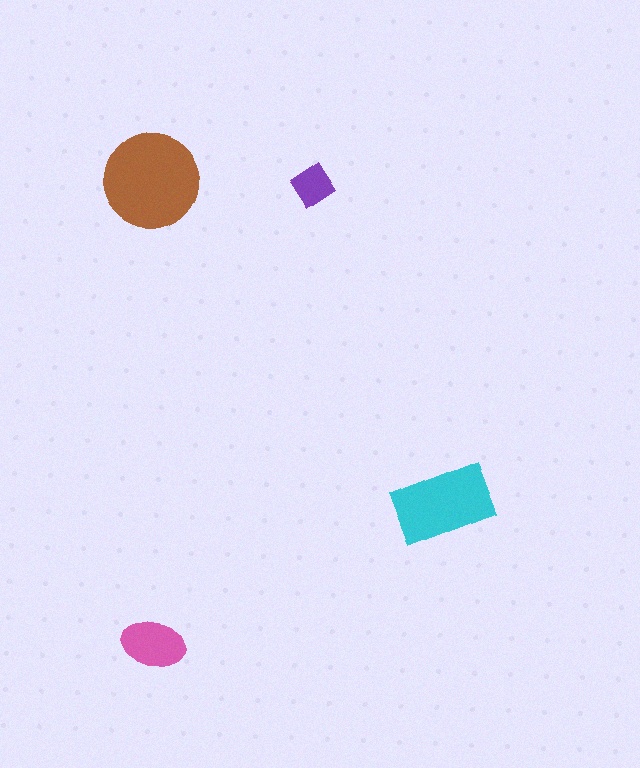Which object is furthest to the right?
The cyan rectangle is rightmost.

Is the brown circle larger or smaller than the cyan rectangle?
Larger.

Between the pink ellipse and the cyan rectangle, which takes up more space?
The cyan rectangle.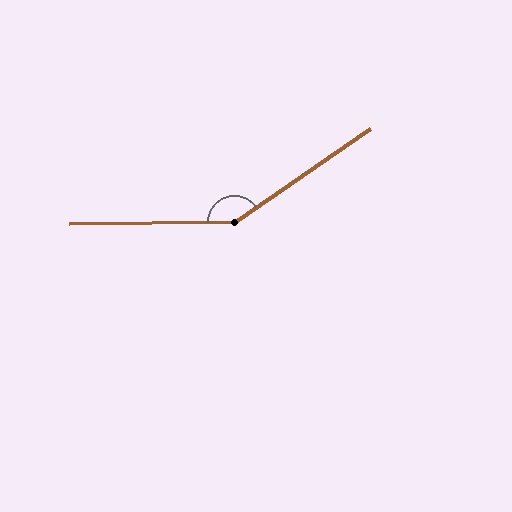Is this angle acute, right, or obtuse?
It is obtuse.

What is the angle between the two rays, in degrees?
Approximately 146 degrees.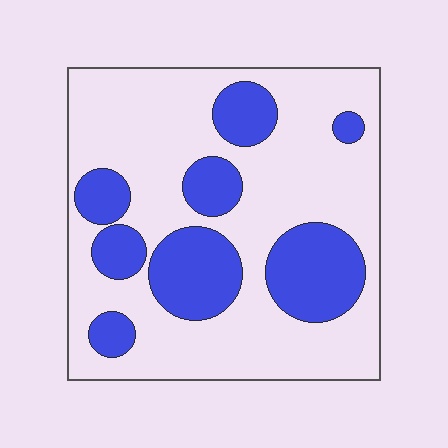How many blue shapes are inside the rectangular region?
8.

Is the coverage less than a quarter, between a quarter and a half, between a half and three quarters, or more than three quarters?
Between a quarter and a half.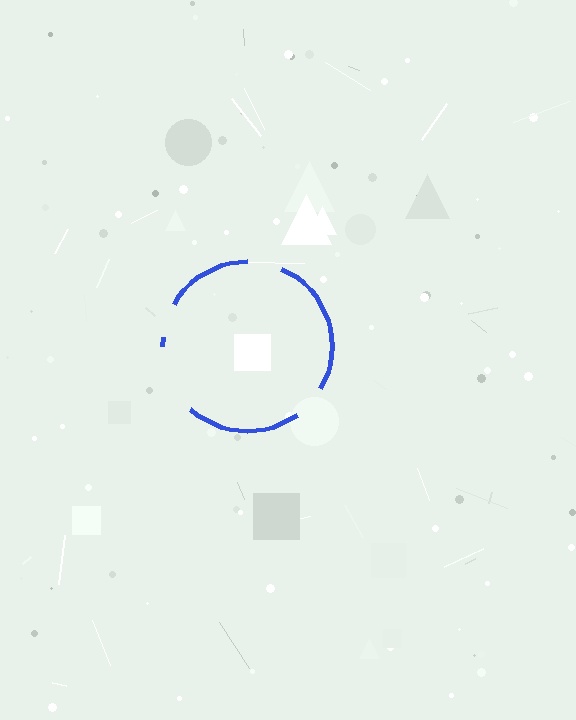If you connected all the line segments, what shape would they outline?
They would outline a circle.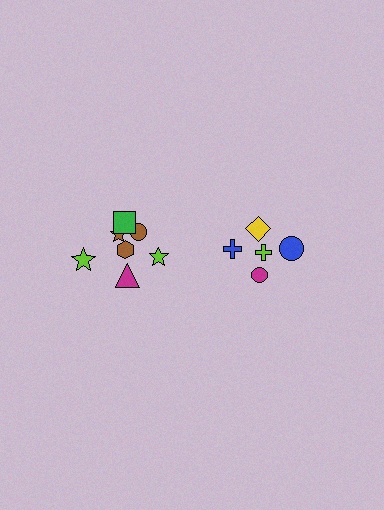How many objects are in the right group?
There are 5 objects.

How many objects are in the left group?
There are 7 objects.